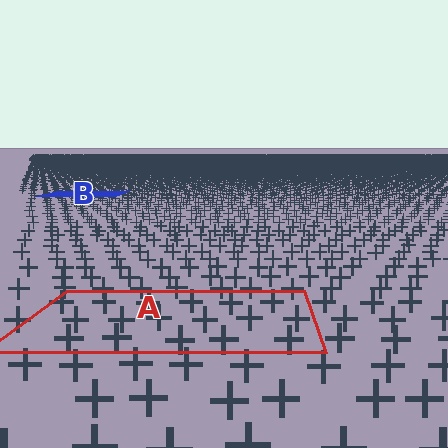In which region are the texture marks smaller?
The texture marks are smaller in region B, because it is farther away.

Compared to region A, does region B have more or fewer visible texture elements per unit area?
Region B has more texture elements per unit area — they are packed more densely because it is farther away.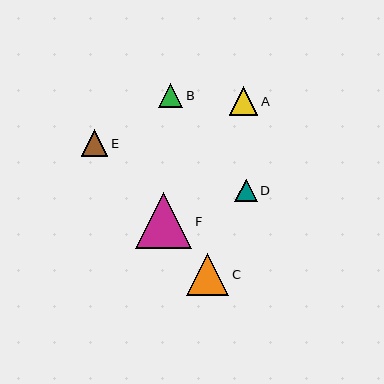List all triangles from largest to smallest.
From largest to smallest: F, C, A, E, B, D.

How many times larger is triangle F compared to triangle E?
Triangle F is approximately 2.1 times the size of triangle E.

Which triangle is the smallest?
Triangle D is the smallest with a size of approximately 23 pixels.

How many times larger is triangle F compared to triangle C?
Triangle F is approximately 1.3 times the size of triangle C.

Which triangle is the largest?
Triangle F is the largest with a size of approximately 56 pixels.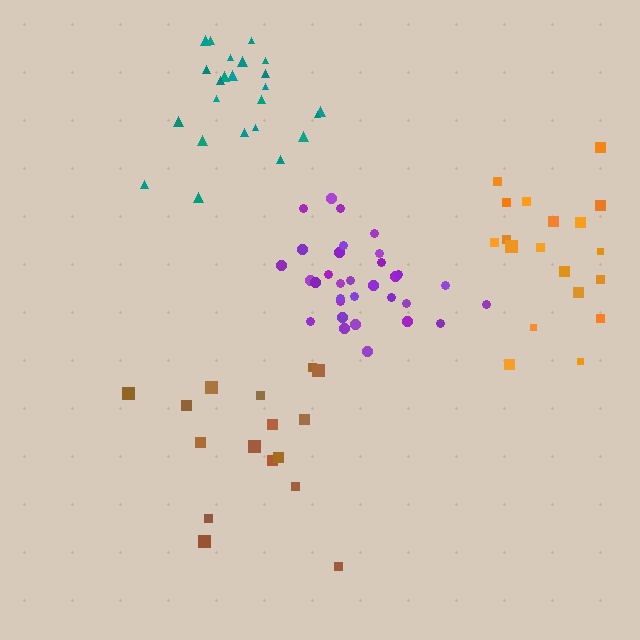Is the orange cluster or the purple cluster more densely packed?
Purple.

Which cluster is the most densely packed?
Purple.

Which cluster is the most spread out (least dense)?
Brown.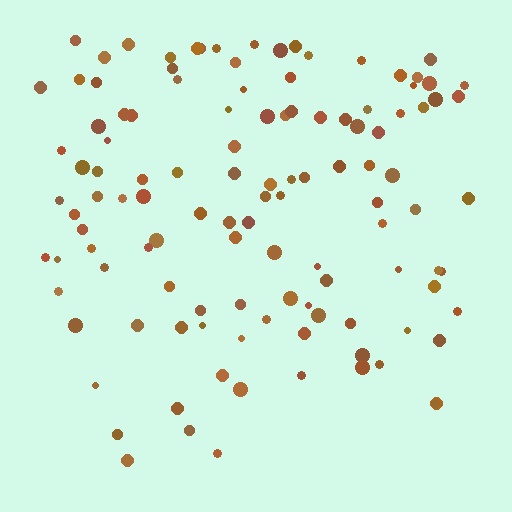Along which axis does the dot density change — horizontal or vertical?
Vertical.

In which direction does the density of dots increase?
From bottom to top, with the top side densest.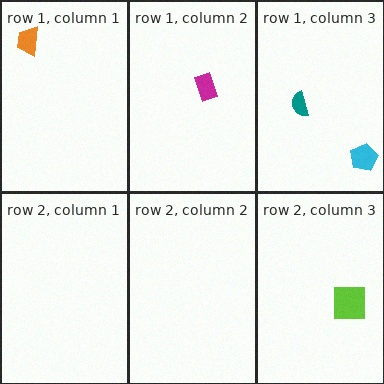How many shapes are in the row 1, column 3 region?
2.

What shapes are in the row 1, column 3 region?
The cyan pentagon, the teal semicircle.